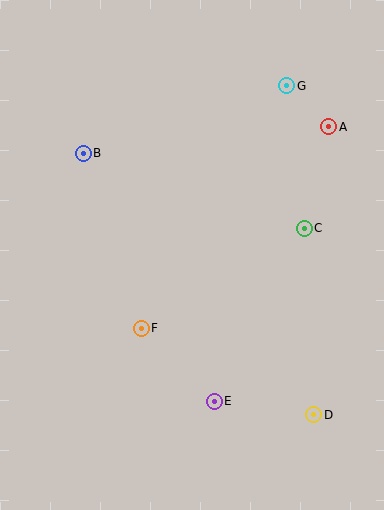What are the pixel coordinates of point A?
Point A is at (329, 127).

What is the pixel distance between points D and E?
The distance between D and E is 101 pixels.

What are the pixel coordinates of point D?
Point D is at (314, 415).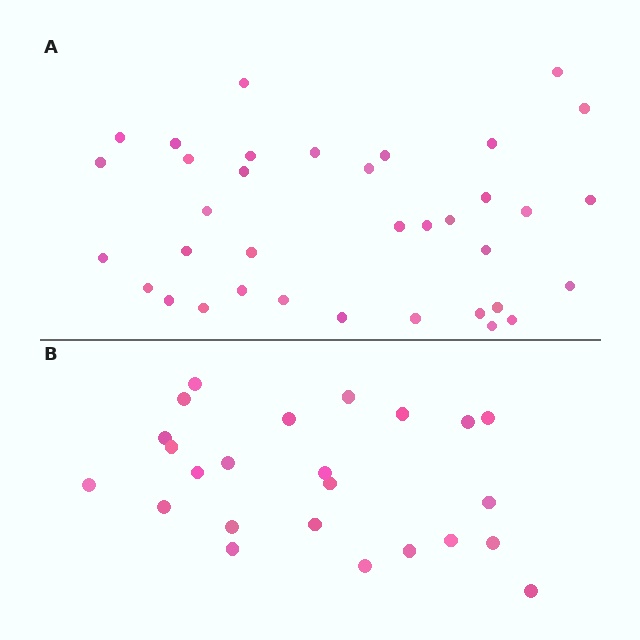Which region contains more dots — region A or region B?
Region A (the top region) has more dots.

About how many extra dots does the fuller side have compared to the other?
Region A has roughly 12 or so more dots than region B.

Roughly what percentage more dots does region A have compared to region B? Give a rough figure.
About 50% more.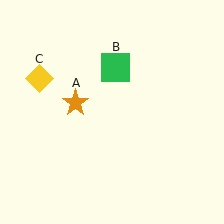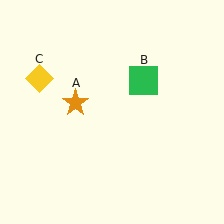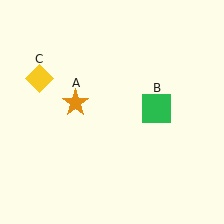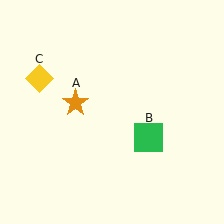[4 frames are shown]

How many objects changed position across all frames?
1 object changed position: green square (object B).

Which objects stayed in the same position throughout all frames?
Orange star (object A) and yellow diamond (object C) remained stationary.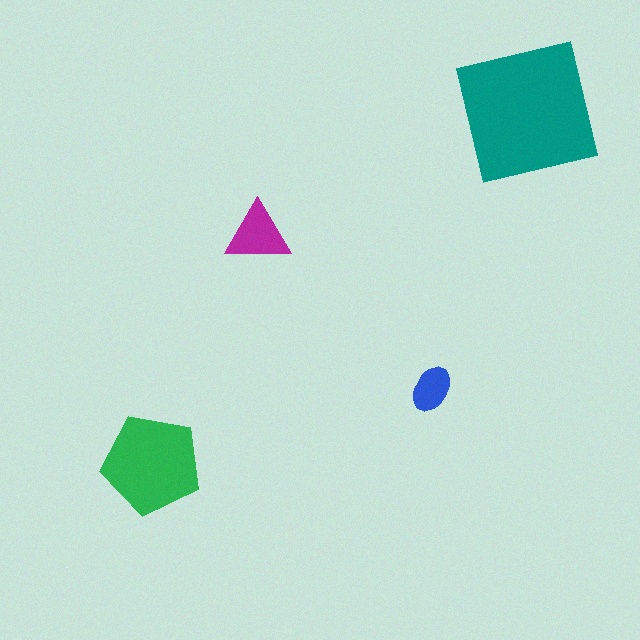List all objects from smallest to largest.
The blue ellipse, the magenta triangle, the green pentagon, the teal square.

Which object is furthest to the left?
The green pentagon is leftmost.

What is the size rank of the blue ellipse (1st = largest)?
4th.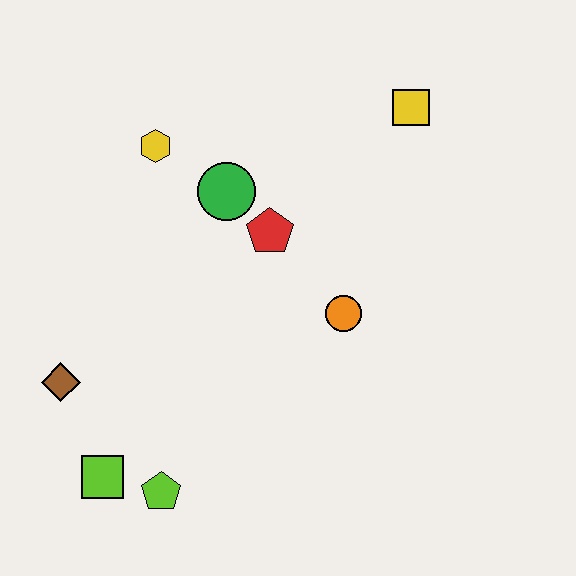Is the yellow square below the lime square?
No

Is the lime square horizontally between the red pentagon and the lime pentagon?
No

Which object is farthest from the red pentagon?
The lime square is farthest from the red pentagon.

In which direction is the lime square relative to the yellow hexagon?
The lime square is below the yellow hexagon.